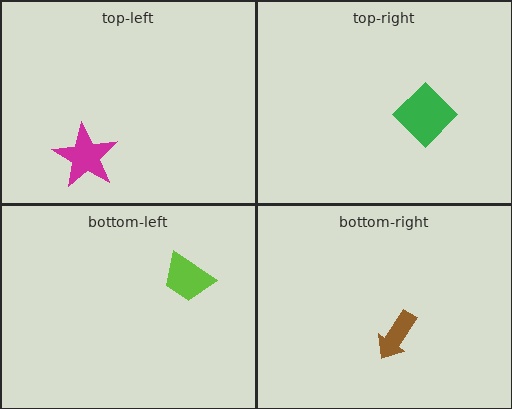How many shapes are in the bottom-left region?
1.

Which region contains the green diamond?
The top-right region.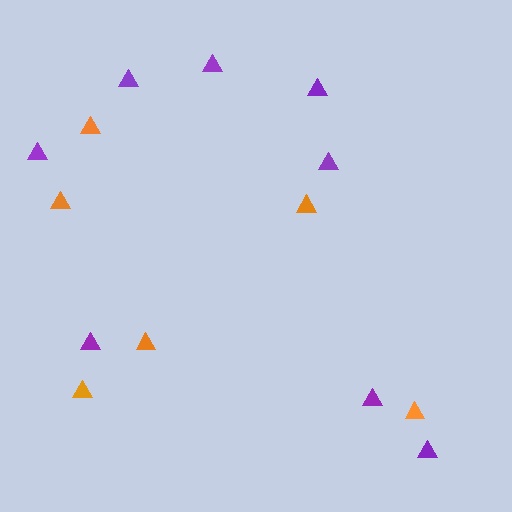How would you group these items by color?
There are 2 groups: one group of orange triangles (6) and one group of purple triangles (8).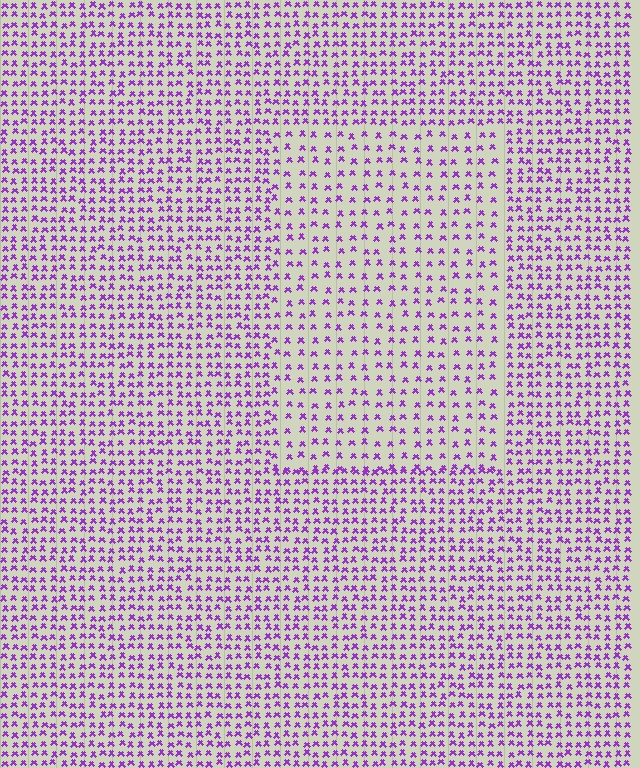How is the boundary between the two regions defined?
The boundary is defined by a change in element density (approximately 1.7x ratio). All elements are the same color, size, and shape.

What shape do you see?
I see a rectangle.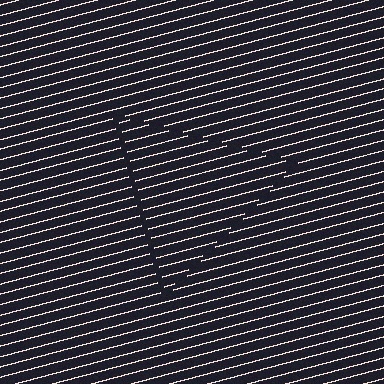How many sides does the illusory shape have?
3 sides — the line-ends trace a triangle.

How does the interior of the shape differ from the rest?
The interior of the shape contains the same grating, shifted by half a period — the contour is defined by the phase discontinuity where line-ends from the inner and outer gratings abut.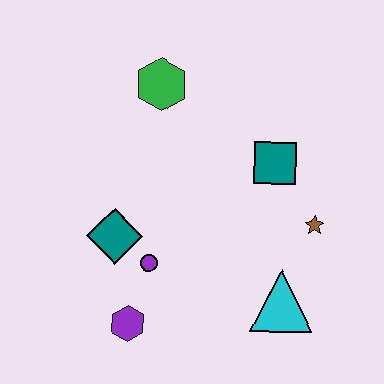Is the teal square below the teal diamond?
No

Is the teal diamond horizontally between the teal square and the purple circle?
No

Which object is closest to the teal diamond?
The purple circle is closest to the teal diamond.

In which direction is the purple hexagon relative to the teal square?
The purple hexagon is below the teal square.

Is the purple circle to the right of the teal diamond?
Yes